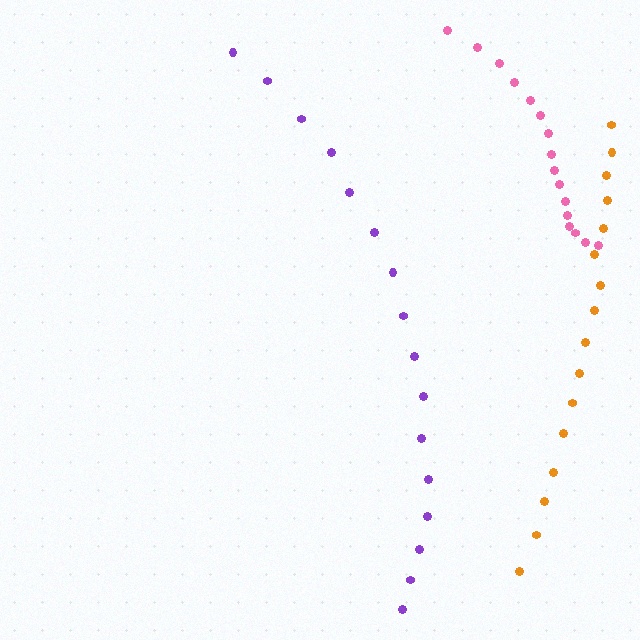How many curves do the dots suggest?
There are 3 distinct paths.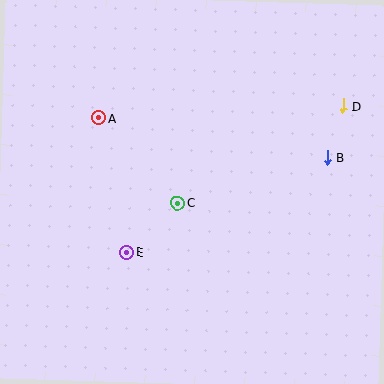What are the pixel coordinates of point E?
Point E is at (127, 253).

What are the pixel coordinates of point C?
Point C is at (177, 203).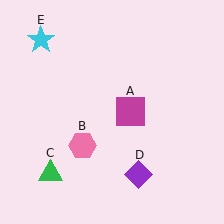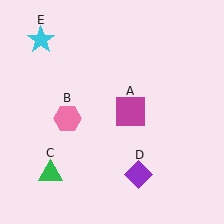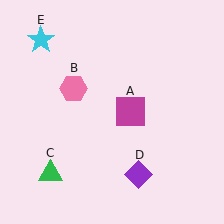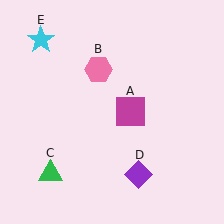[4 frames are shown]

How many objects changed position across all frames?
1 object changed position: pink hexagon (object B).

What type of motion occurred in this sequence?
The pink hexagon (object B) rotated clockwise around the center of the scene.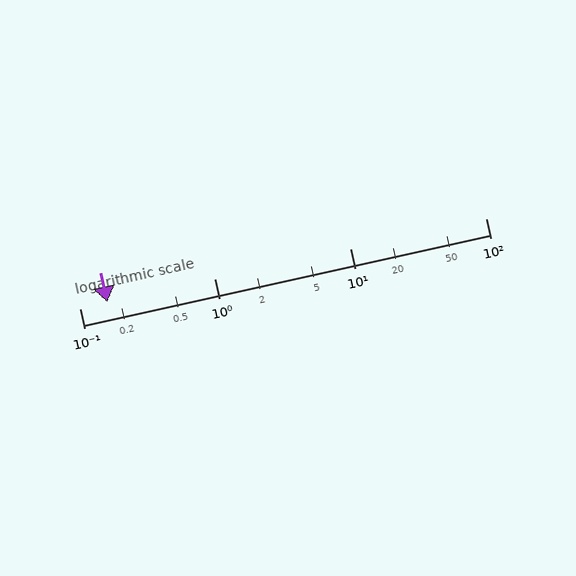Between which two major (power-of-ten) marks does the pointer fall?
The pointer is between 0.1 and 1.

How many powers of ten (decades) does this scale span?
The scale spans 3 decades, from 0.1 to 100.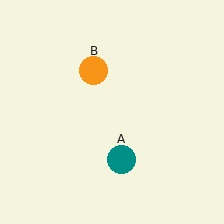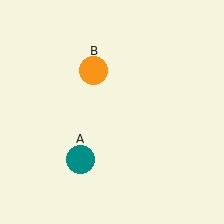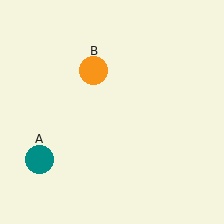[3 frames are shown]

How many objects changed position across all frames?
1 object changed position: teal circle (object A).